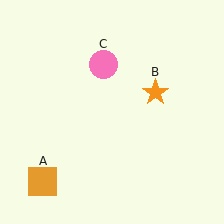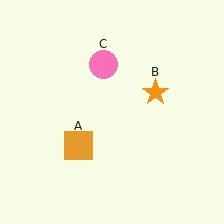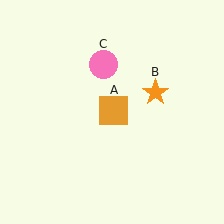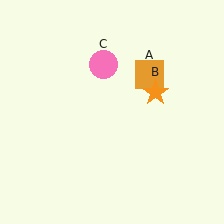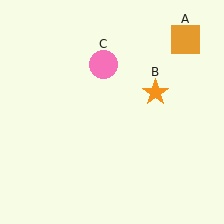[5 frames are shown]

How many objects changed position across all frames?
1 object changed position: orange square (object A).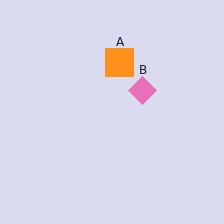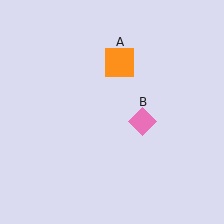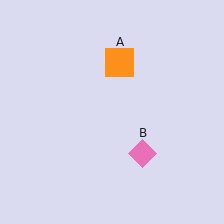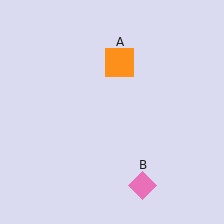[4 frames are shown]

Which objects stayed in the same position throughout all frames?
Orange square (object A) remained stationary.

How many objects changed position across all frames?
1 object changed position: pink diamond (object B).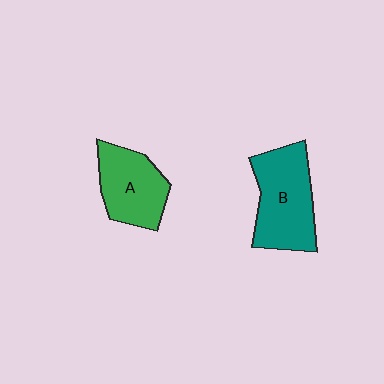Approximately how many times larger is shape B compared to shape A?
Approximately 1.3 times.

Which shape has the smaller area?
Shape A (green).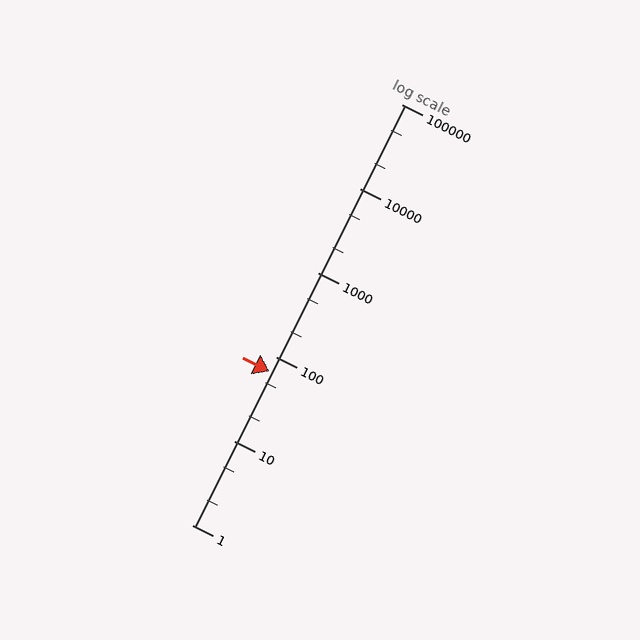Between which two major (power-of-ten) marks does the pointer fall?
The pointer is between 10 and 100.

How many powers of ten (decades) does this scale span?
The scale spans 5 decades, from 1 to 100000.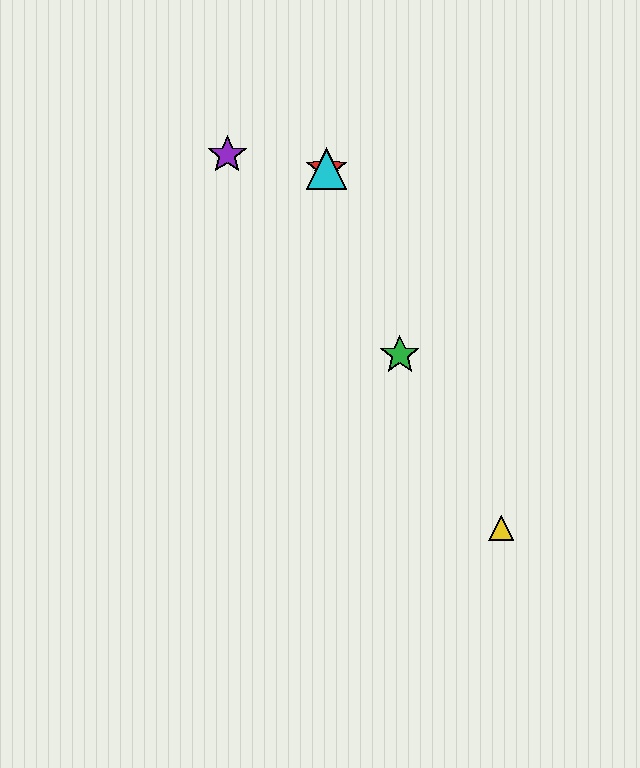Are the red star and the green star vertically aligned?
No, the red star is at x≈327 and the green star is at x≈400.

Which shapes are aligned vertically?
The red star, the blue triangle, the orange star, the cyan triangle are aligned vertically.